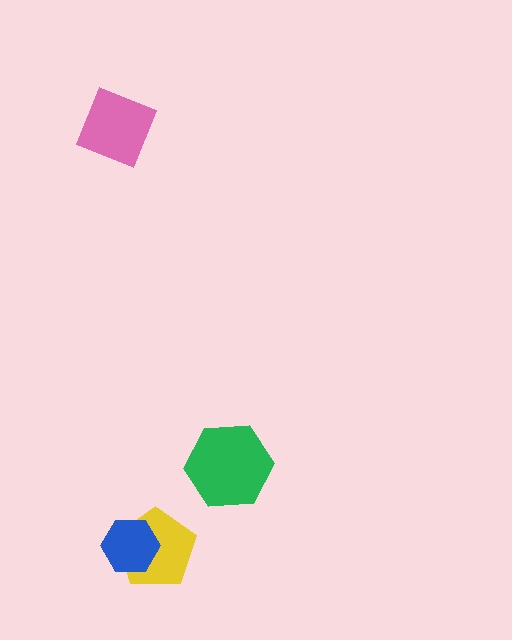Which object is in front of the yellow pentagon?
The blue hexagon is in front of the yellow pentagon.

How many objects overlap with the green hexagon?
0 objects overlap with the green hexagon.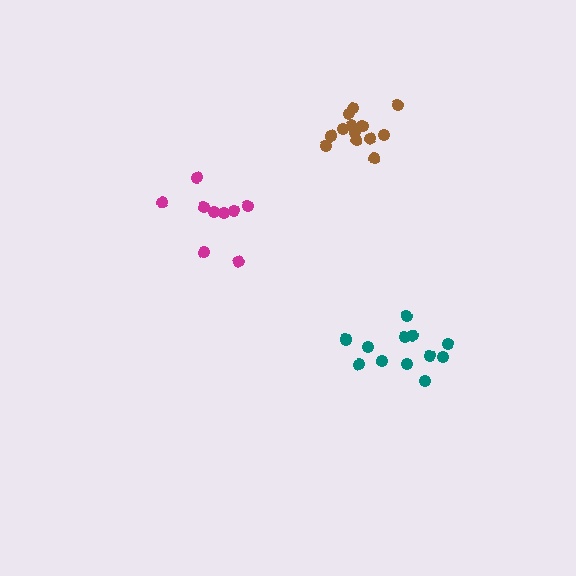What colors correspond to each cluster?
The clusters are colored: magenta, teal, brown.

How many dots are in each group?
Group 1: 9 dots, Group 2: 12 dots, Group 3: 13 dots (34 total).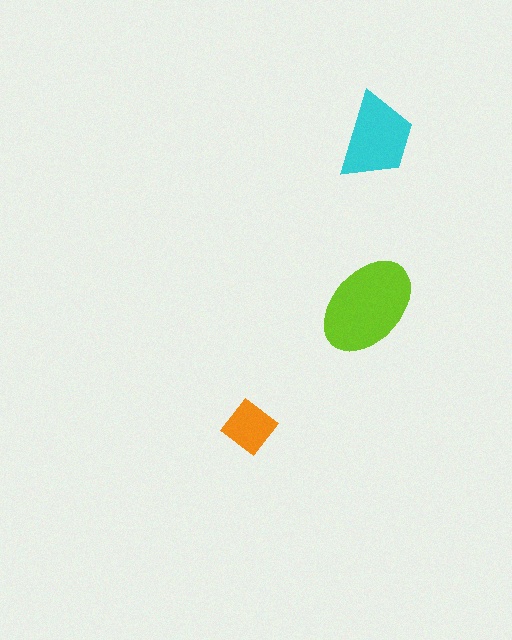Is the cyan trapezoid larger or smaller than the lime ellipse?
Smaller.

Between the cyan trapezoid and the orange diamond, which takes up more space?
The cyan trapezoid.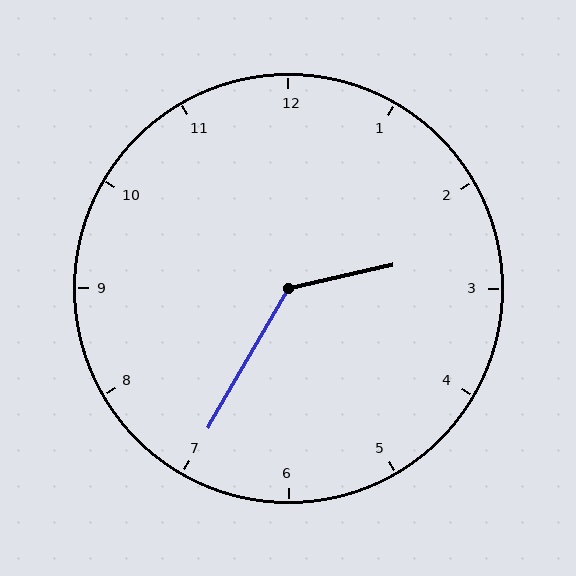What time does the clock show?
2:35.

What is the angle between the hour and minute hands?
Approximately 132 degrees.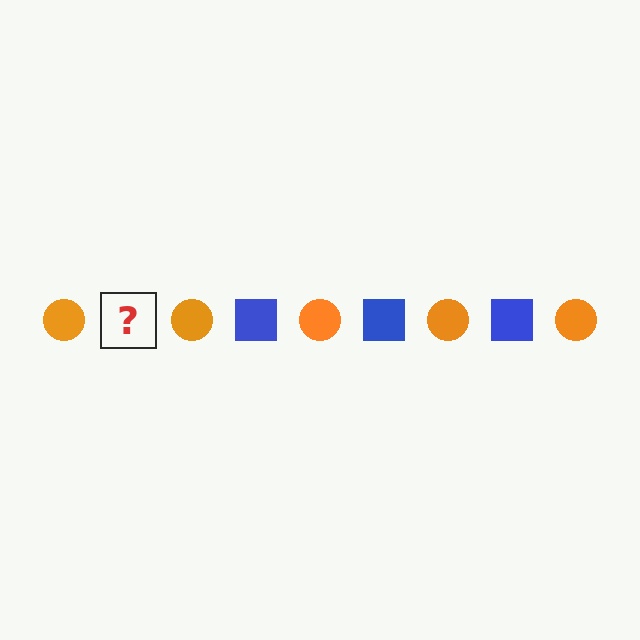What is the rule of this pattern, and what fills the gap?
The rule is that the pattern alternates between orange circle and blue square. The gap should be filled with a blue square.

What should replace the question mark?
The question mark should be replaced with a blue square.